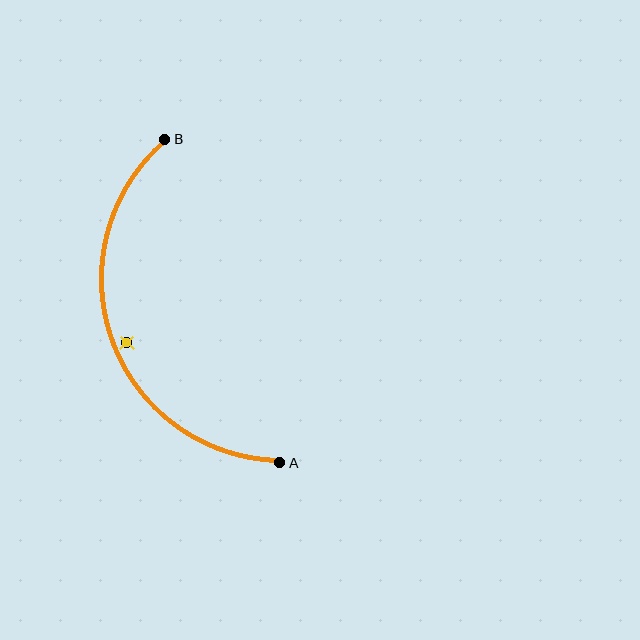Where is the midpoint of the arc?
The arc midpoint is the point on the curve farthest from the straight line joining A and B. It sits to the left of that line.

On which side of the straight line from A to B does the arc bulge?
The arc bulges to the left of the straight line connecting A and B.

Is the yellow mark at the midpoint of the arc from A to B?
No — the yellow mark does not lie on the arc at all. It sits slightly inside the curve.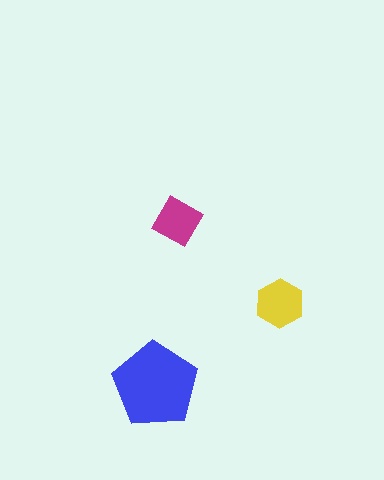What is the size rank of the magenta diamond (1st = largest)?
3rd.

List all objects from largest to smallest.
The blue pentagon, the yellow hexagon, the magenta diamond.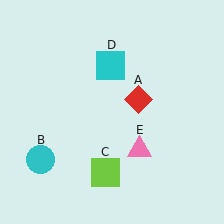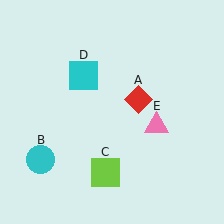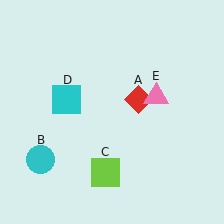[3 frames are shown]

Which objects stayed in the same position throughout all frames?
Red diamond (object A) and cyan circle (object B) and lime square (object C) remained stationary.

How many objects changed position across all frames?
2 objects changed position: cyan square (object D), pink triangle (object E).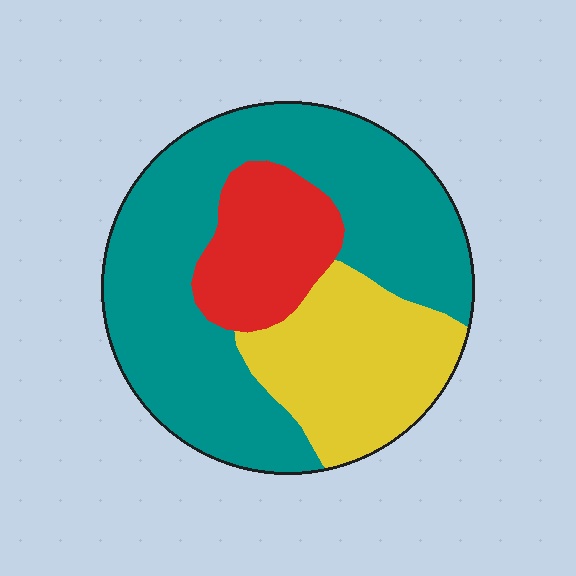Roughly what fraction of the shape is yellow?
Yellow takes up about one quarter (1/4) of the shape.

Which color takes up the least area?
Red, at roughly 15%.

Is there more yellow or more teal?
Teal.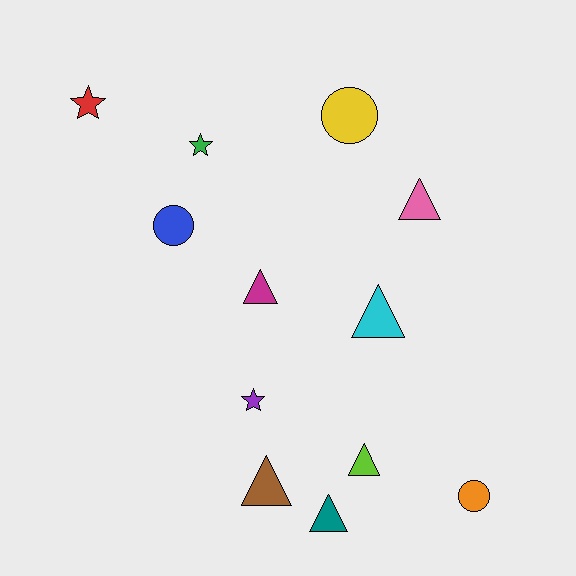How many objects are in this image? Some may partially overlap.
There are 12 objects.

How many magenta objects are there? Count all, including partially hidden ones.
There is 1 magenta object.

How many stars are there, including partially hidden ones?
There are 3 stars.